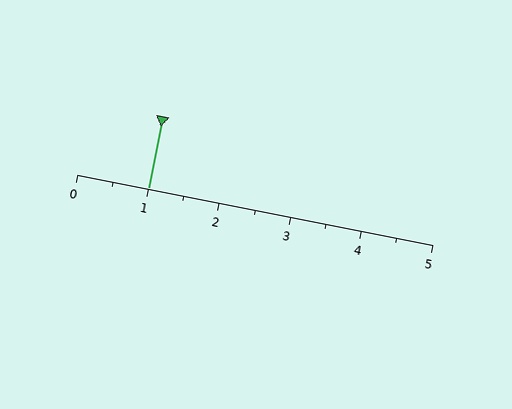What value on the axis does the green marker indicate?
The marker indicates approximately 1.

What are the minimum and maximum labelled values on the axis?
The axis runs from 0 to 5.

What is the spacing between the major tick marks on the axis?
The major ticks are spaced 1 apart.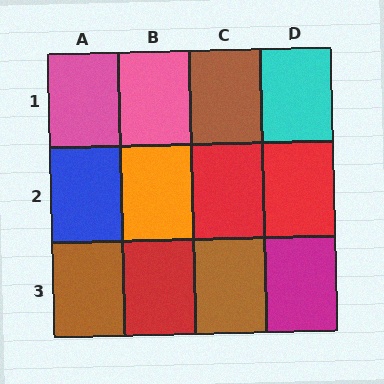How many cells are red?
3 cells are red.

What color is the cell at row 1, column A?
Pink.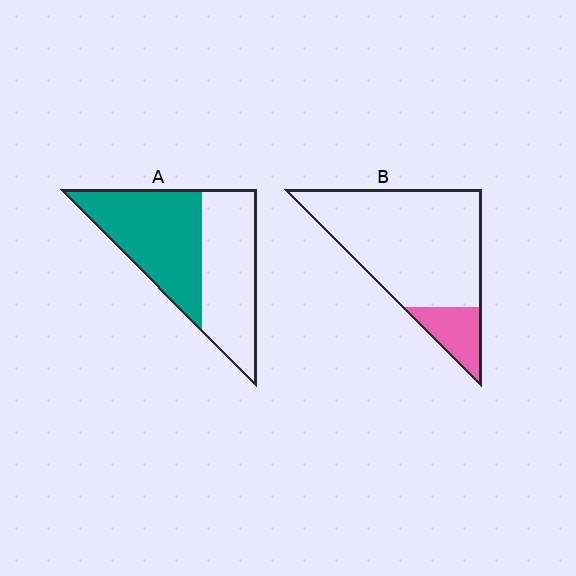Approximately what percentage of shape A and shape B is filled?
A is approximately 50% and B is approximately 15%.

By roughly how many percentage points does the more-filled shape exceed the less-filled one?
By roughly 35 percentage points (A over B).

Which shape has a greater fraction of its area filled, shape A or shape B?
Shape A.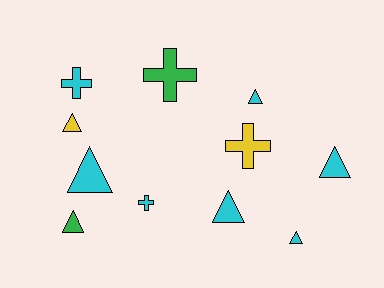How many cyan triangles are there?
There are 5 cyan triangles.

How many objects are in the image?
There are 11 objects.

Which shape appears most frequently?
Triangle, with 7 objects.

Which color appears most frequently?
Cyan, with 7 objects.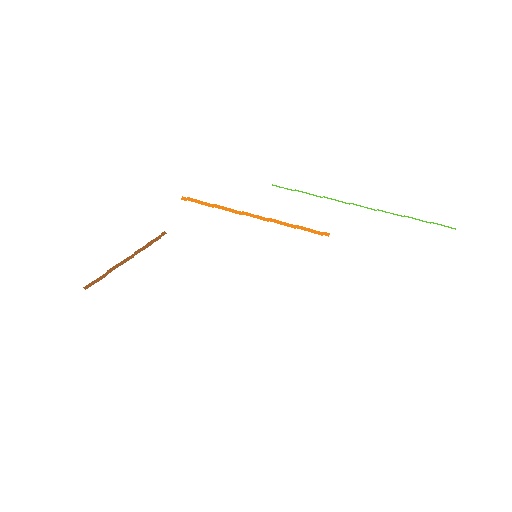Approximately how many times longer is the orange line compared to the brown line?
The orange line is approximately 1.6 times the length of the brown line.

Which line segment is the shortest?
The brown line is the shortest at approximately 98 pixels.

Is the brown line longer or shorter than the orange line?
The orange line is longer than the brown line.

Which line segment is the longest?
The lime line is the longest at approximately 188 pixels.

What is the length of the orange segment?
The orange segment is approximately 153 pixels long.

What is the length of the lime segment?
The lime segment is approximately 188 pixels long.